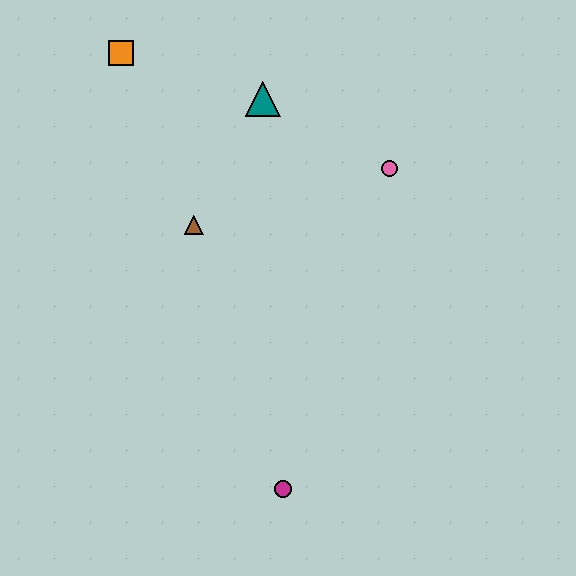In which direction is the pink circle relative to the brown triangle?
The pink circle is to the right of the brown triangle.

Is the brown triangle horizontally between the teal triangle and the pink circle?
No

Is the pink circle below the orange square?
Yes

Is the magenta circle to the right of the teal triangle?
Yes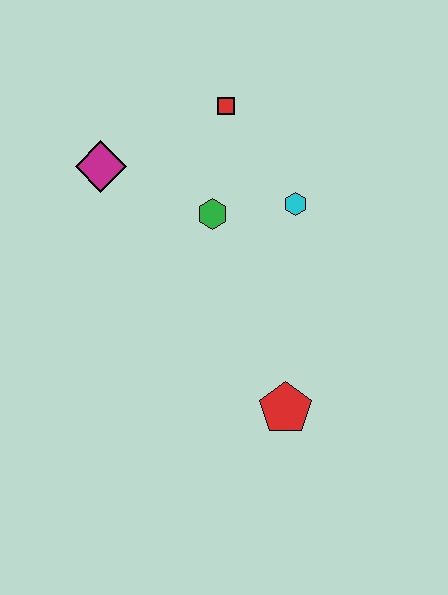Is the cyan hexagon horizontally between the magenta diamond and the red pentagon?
No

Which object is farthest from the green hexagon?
The red pentagon is farthest from the green hexagon.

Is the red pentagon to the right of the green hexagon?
Yes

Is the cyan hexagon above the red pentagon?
Yes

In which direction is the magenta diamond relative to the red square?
The magenta diamond is to the left of the red square.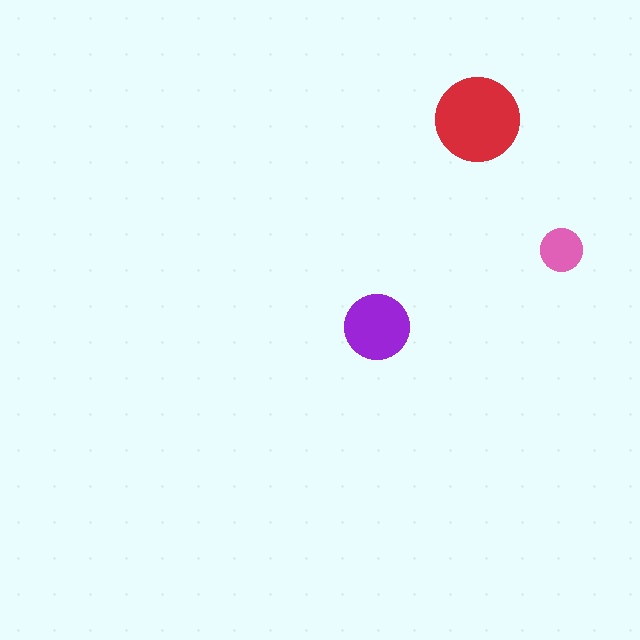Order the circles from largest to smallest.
the red one, the purple one, the pink one.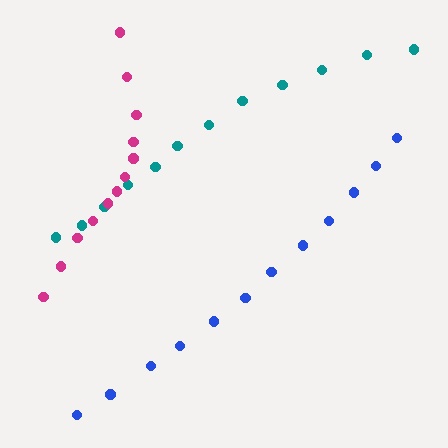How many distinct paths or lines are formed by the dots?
There are 3 distinct paths.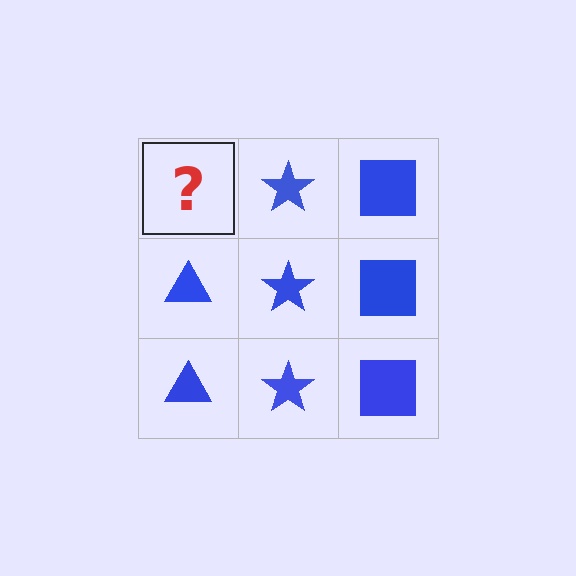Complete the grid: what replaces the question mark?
The question mark should be replaced with a blue triangle.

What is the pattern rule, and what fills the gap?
The rule is that each column has a consistent shape. The gap should be filled with a blue triangle.